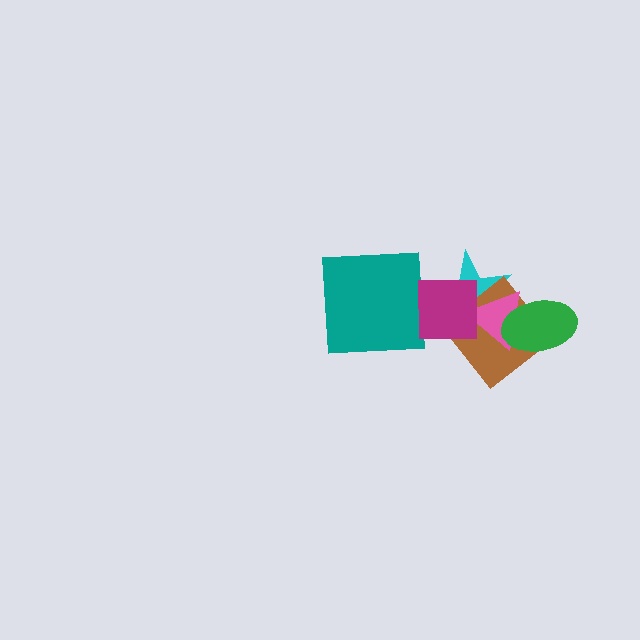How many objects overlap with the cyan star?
4 objects overlap with the cyan star.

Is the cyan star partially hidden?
Yes, it is partially covered by another shape.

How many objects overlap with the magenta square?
3 objects overlap with the magenta square.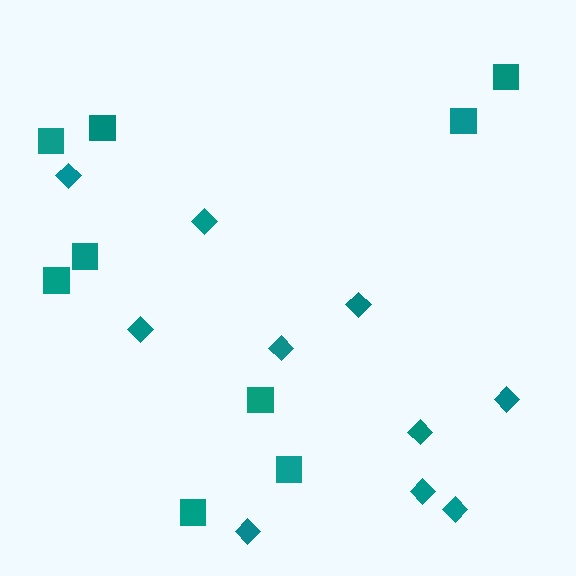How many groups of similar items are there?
There are 2 groups: one group of diamonds (10) and one group of squares (9).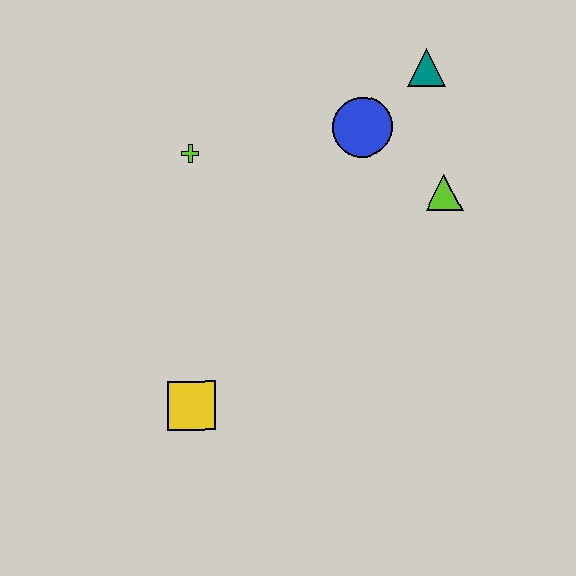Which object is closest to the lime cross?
The blue circle is closest to the lime cross.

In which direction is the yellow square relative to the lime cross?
The yellow square is below the lime cross.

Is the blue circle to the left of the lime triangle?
Yes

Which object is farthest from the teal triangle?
The yellow square is farthest from the teal triangle.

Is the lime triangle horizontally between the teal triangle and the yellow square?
No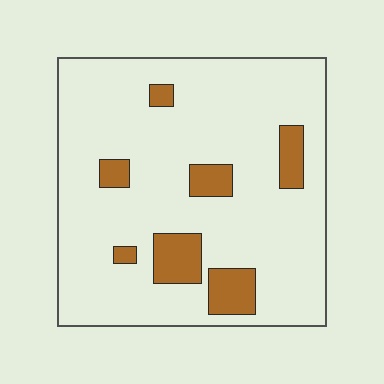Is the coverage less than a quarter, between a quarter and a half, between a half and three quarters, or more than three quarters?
Less than a quarter.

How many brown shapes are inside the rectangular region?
7.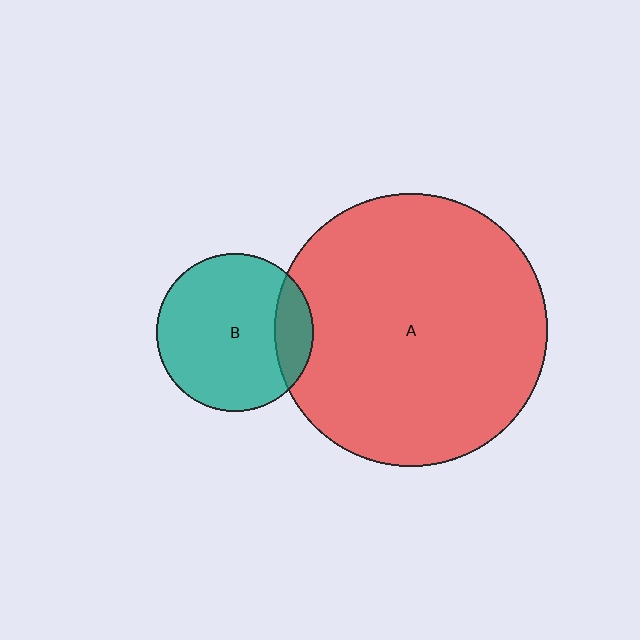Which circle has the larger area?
Circle A (red).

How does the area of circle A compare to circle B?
Approximately 3.0 times.